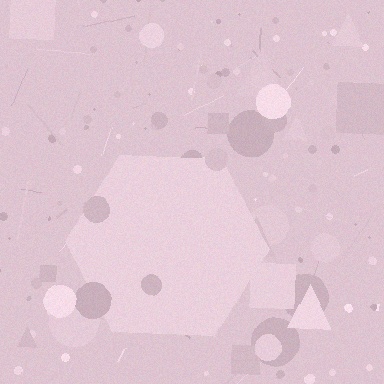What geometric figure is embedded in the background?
A hexagon is embedded in the background.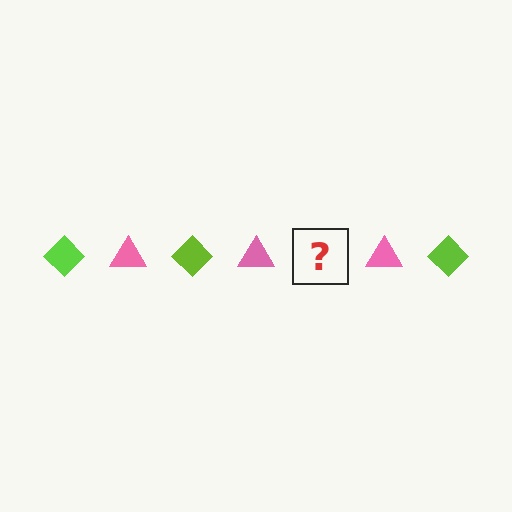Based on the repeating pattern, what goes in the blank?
The blank should be a lime diamond.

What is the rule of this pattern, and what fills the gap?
The rule is that the pattern alternates between lime diamond and pink triangle. The gap should be filled with a lime diamond.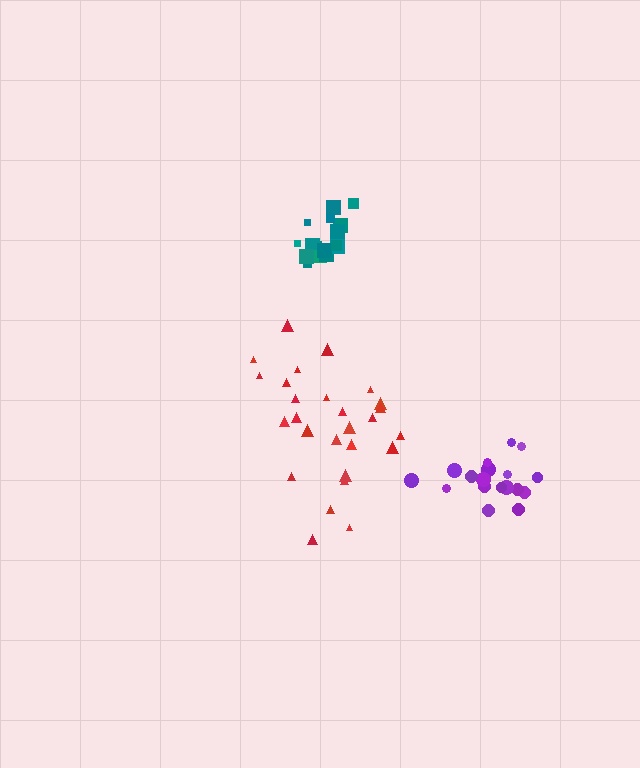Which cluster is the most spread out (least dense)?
Red.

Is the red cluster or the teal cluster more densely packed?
Teal.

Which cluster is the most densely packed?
Teal.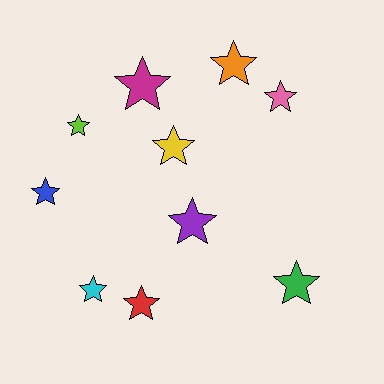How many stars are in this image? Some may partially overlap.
There are 10 stars.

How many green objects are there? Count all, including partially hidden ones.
There is 1 green object.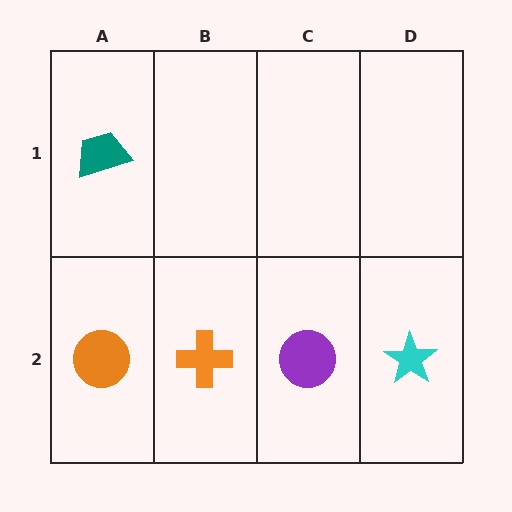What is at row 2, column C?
A purple circle.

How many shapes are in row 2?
4 shapes.